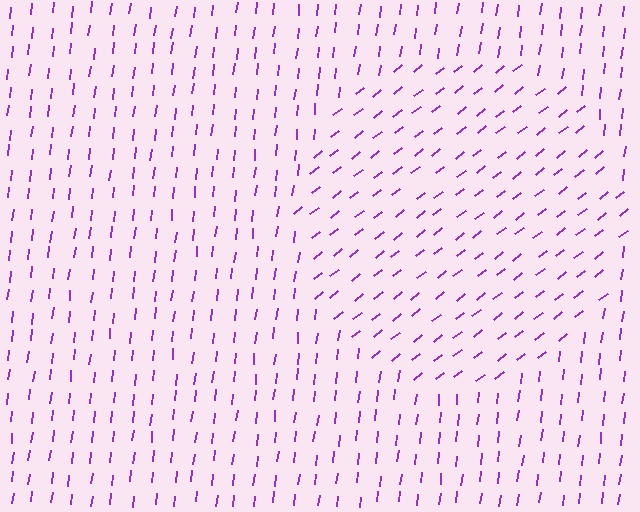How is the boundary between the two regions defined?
The boundary is defined purely by a change in line orientation (approximately 45 degrees difference). All lines are the same color and thickness.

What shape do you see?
I see a circle.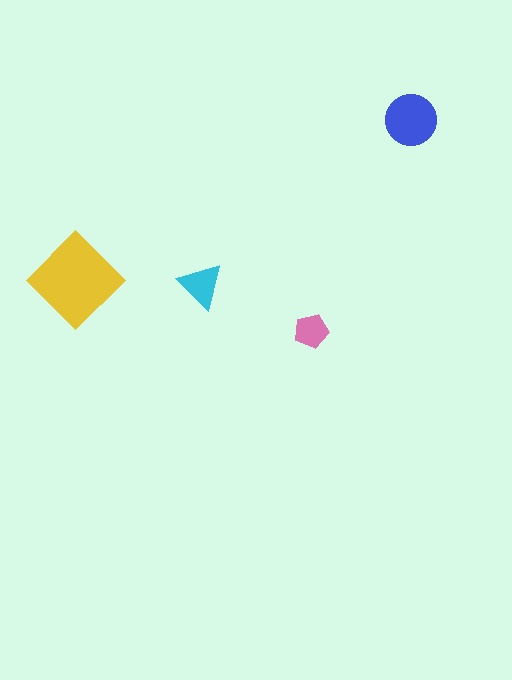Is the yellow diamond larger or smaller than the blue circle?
Larger.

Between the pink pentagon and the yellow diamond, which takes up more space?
The yellow diamond.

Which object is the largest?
The yellow diamond.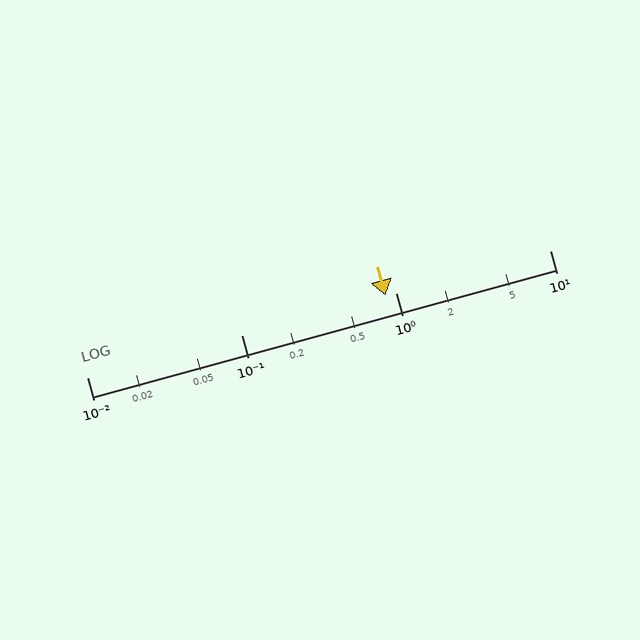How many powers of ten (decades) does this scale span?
The scale spans 3 decades, from 0.01 to 10.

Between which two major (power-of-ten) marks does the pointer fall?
The pointer is between 0.1 and 1.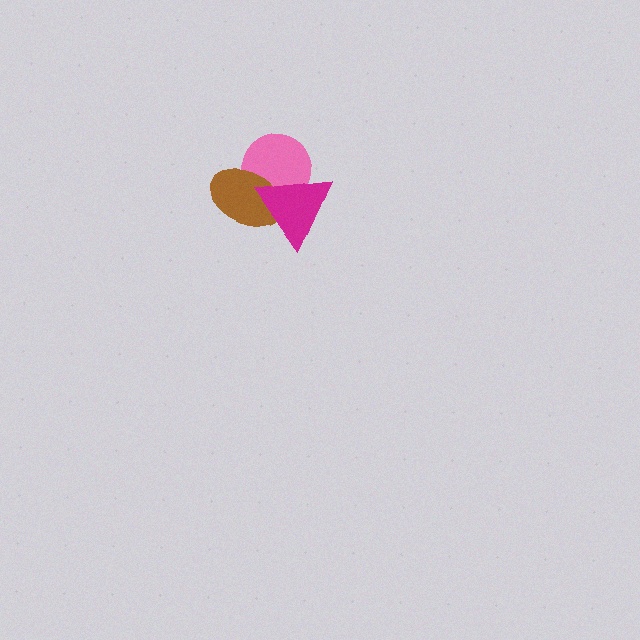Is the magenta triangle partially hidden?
No, no other shape covers it.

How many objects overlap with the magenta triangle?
2 objects overlap with the magenta triangle.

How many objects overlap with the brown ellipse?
2 objects overlap with the brown ellipse.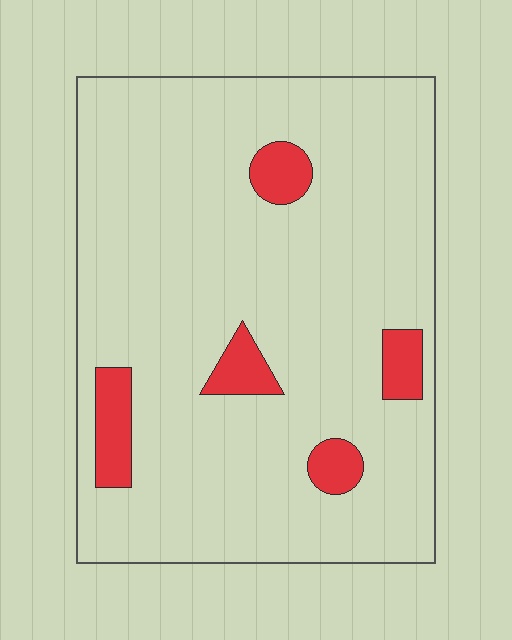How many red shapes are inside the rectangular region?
5.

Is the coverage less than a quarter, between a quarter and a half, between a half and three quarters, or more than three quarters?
Less than a quarter.